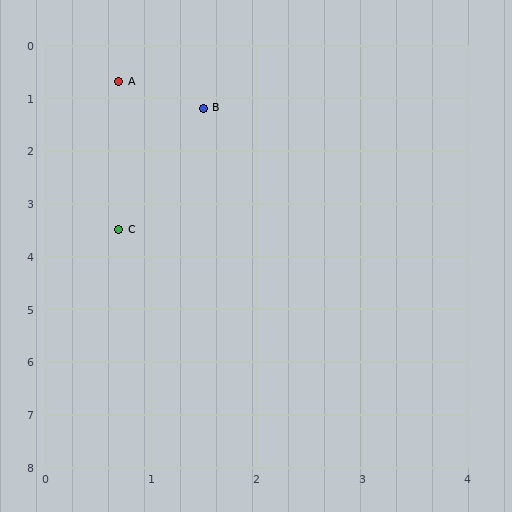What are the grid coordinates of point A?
Point A is at approximately (0.7, 0.7).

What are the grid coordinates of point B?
Point B is at approximately (1.5, 1.2).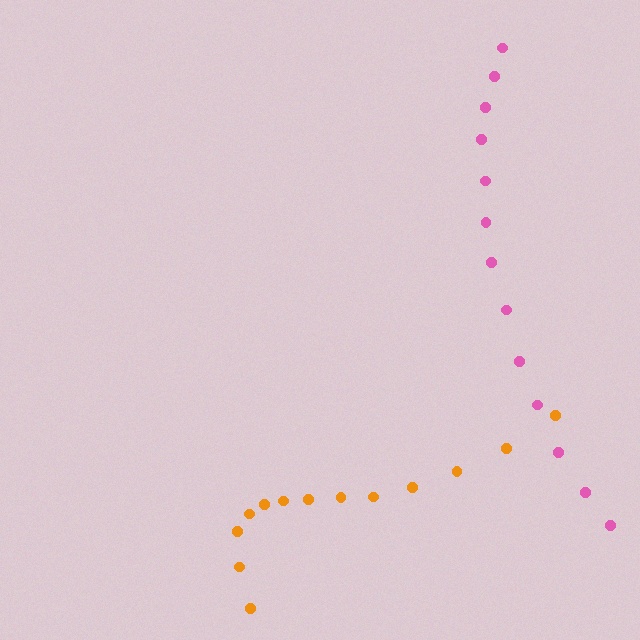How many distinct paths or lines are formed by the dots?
There are 2 distinct paths.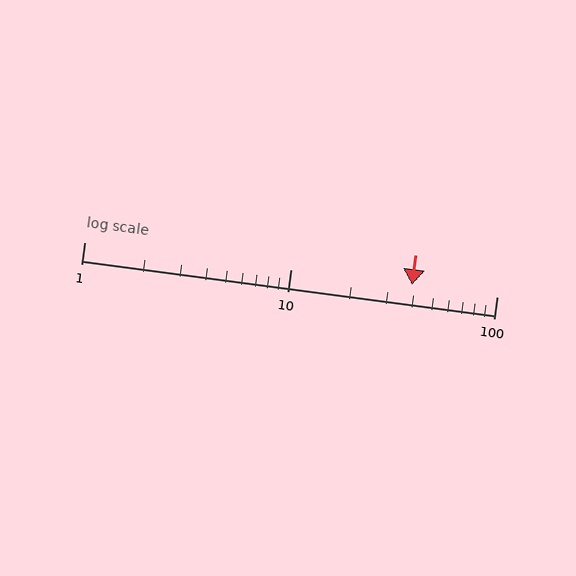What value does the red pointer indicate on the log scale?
The pointer indicates approximately 39.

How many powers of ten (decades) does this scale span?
The scale spans 2 decades, from 1 to 100.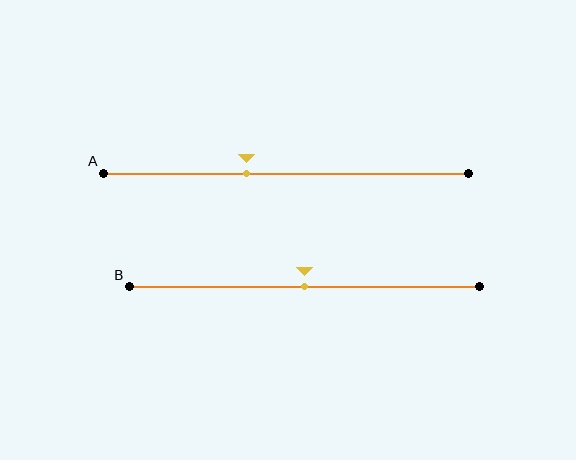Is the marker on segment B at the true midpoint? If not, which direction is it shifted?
Yes, the marker on segment B is at the true midpoint.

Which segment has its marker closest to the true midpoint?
Segment B has its marker closest to the true midpoint.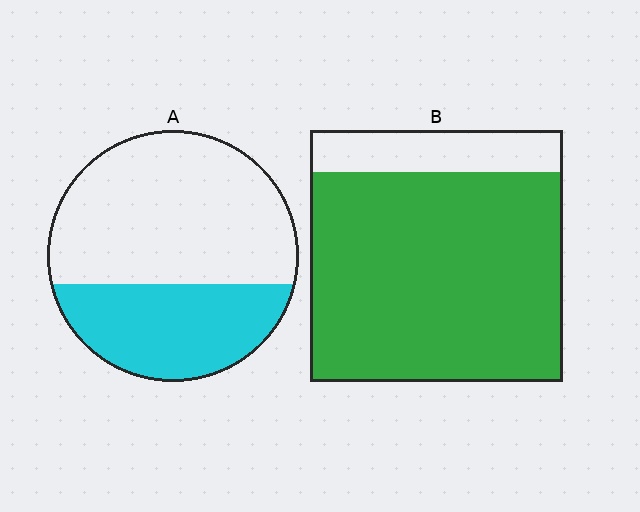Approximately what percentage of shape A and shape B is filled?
A is approximately 35% and B is approximately 85%.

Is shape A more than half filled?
No.